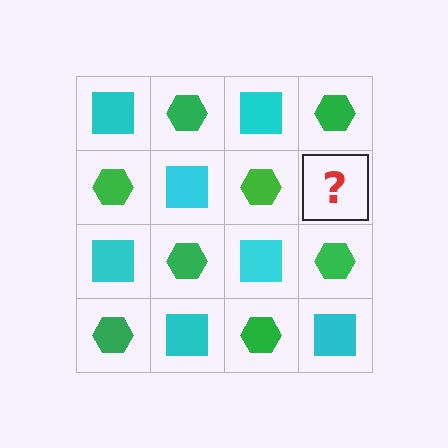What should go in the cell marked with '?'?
The missing cell should contain a cyan square.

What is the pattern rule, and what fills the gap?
The rule is that it alternates cyan square and green hexagon in a checkerboard pattern. The gap should be filled with a cyan square.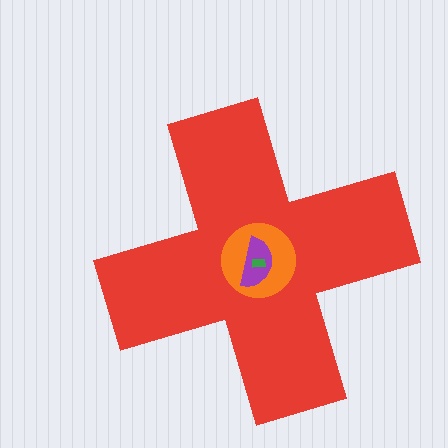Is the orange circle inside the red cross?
Yes.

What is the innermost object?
The green rectangle.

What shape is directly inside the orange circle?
The purple semicircle.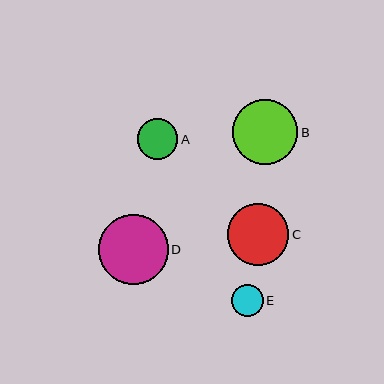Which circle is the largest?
Circle D is the largest with a size of approximately 70 pixels.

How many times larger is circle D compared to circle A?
Circle D is approximately 1.7 times the size of circle A.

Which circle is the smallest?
Circle E is the smallest with a size of approximately 32 pixels.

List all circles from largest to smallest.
From largest to smallest: D, B, C, A, E.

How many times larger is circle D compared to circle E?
Circle D is approximately 2.2 times the size of circle E.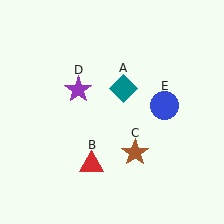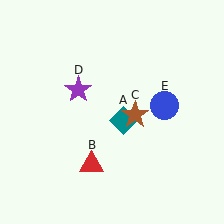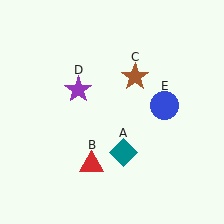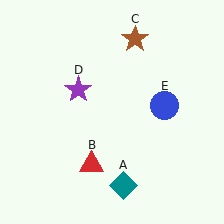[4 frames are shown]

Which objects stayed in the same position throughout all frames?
Red triangle (object B) and purple star (object D) and blue circle (object E) remained stationary.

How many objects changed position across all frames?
2 objects changed position: teal diamond (object A), brown star (object C).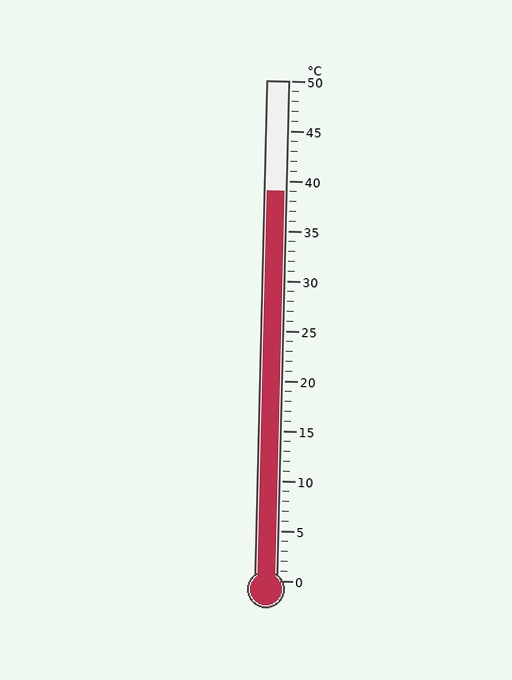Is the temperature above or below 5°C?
The temperature is above 5°C.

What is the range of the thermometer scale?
The thermometer scale ranges from 0°C to 50°C.